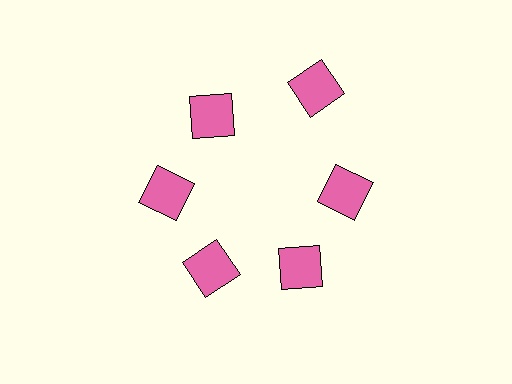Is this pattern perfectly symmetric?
No. The 6 pink squares are arranged in a ring, but one element near the 1 o'clock position is pushed outward from the center, breaking the 6-fold rotational symmetry.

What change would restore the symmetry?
The symmetry would be restored by moving it inward, back onto the ring so that all 6 squares sit at equal angles and equal distance from the center.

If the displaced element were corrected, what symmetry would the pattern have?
It would have 6-fold rotational symmetry — the pattern would map onto itself every 60 degrees.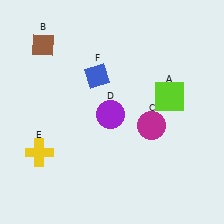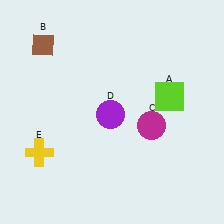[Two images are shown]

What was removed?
The blue diamond (F) was removed in Image 2.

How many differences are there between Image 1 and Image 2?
There is 1 difference between the two images.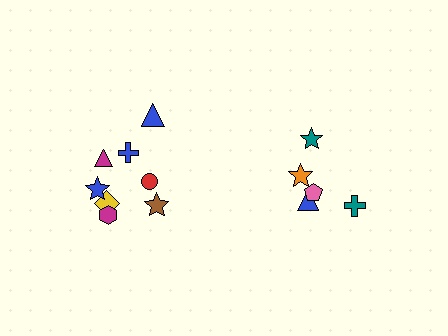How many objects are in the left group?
There are 8 objects.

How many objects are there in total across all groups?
There are 13 objects.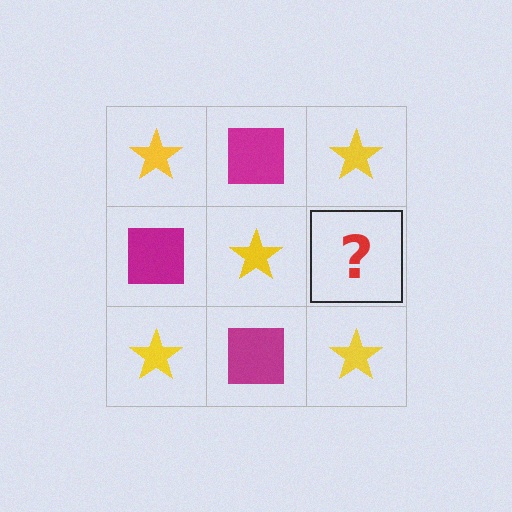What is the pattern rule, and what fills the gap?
The rule is that it alternates yellow star and magenta square in a checkerboard pattern. The gap should be filled with a magenta square.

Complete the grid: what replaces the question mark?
The question mark should be replaced with a magenta square.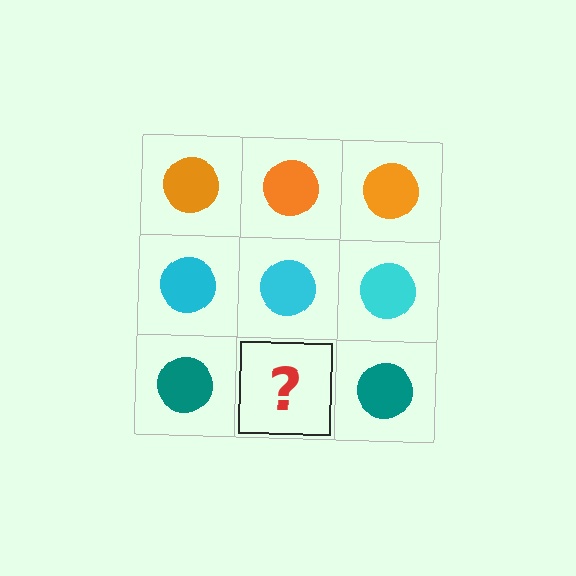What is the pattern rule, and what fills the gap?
The rule is that each row has a consistent color. The gap should be filled with a teal circle.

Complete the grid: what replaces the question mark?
The question mark should be replaced with a teal circle.